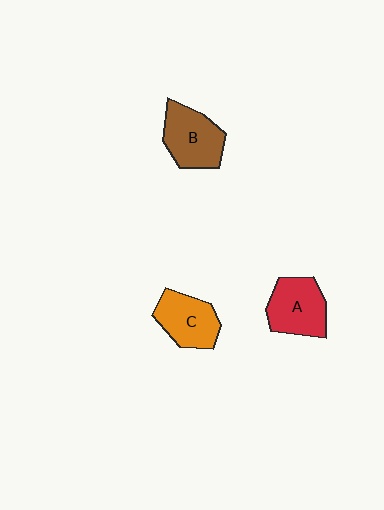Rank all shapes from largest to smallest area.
From largest to smallest: B (brown), A (red), C (orange).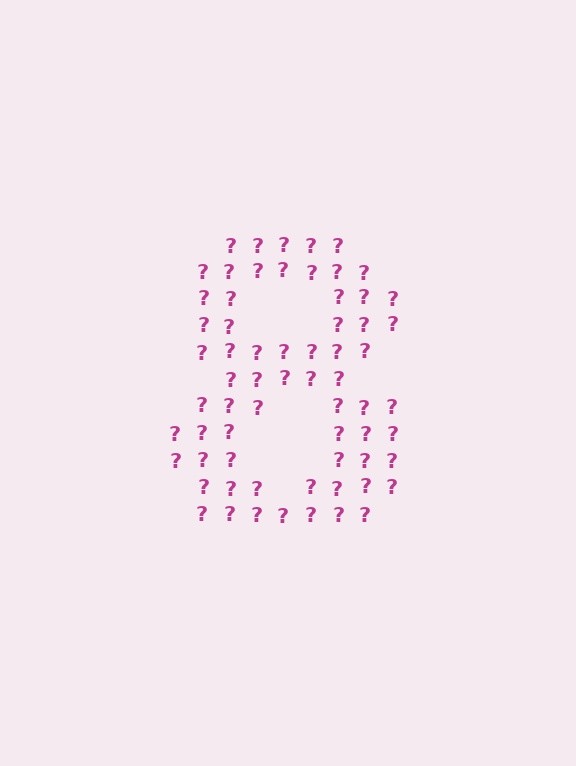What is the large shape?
The large shape is the digit 8.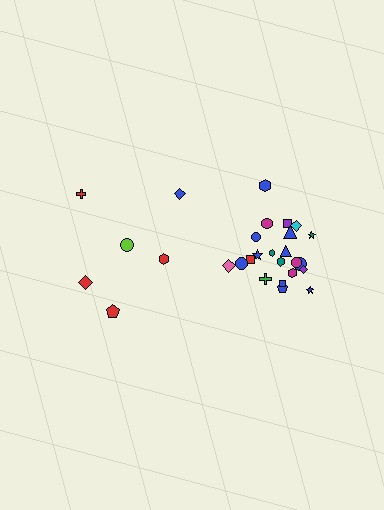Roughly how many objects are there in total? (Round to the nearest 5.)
Roughly 30 objects in total.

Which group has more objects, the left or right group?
The right group.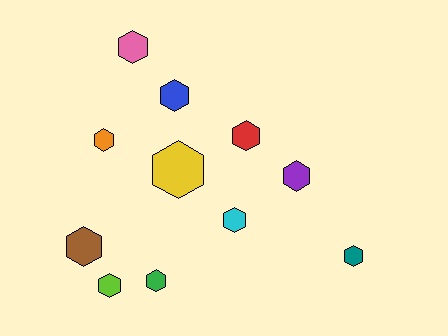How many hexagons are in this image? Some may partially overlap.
There are 11 hexagons.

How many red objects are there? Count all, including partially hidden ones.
There is 1 red object.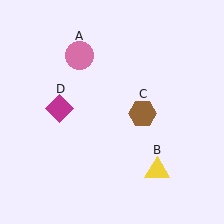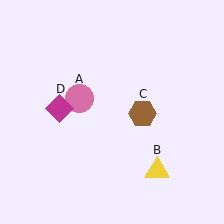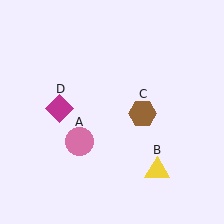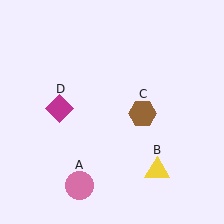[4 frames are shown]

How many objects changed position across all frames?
1 object changed position: pink circle (object A).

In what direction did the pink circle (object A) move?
The pink circle (object A) moved down.